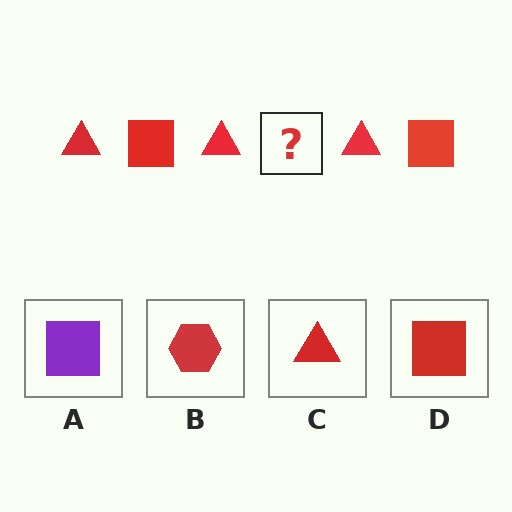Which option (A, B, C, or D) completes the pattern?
D.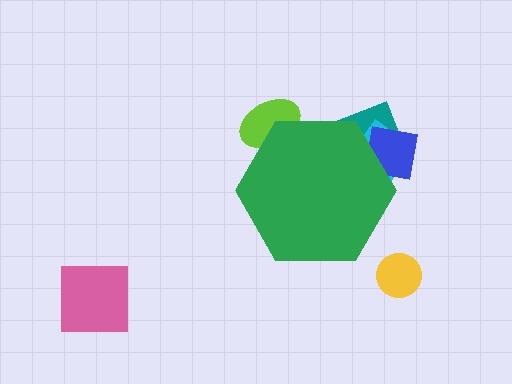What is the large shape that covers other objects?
A green hexagon.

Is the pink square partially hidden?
No, the pink square is fully visible.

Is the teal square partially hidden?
Yes, the teal square is partially hidden behind the green hexagon.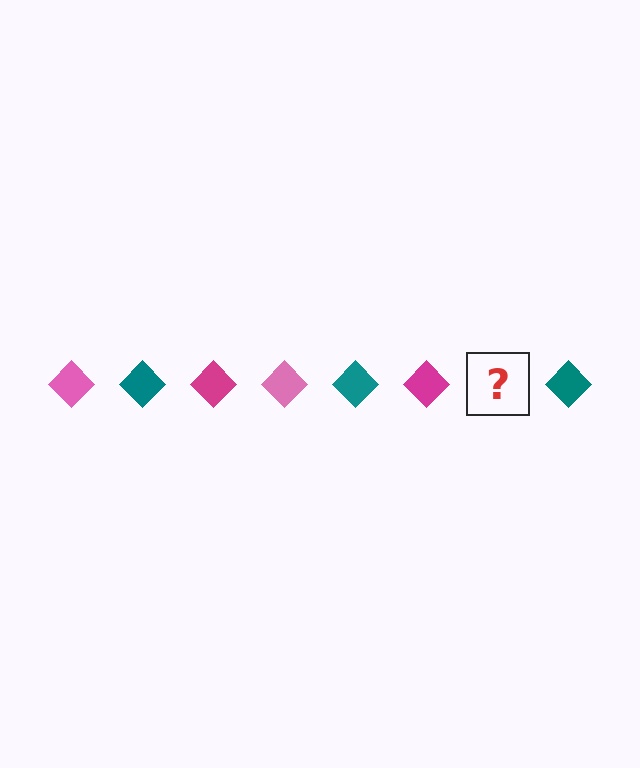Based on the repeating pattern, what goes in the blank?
The blank should be a pink diamond.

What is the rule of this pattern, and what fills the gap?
The rule is that the pattern cycles through pink, teal, magenta diamonds. The gap should be filled with a pink diamond.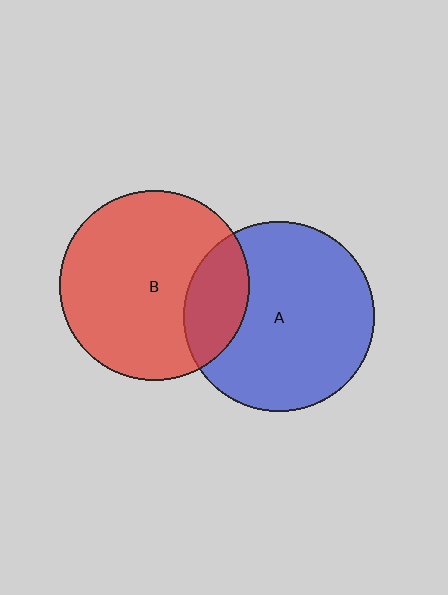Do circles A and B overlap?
Yes.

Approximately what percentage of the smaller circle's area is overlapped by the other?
Approximately 20%.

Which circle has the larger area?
Circle A (blue).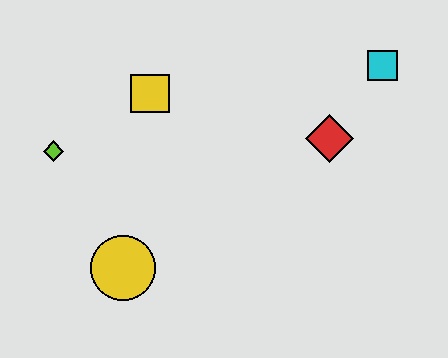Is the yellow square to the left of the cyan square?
Yes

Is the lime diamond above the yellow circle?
Yes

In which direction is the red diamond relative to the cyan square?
The red diamond is below the cyan square.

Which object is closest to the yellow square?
The lime diamond is closest to the yellow square.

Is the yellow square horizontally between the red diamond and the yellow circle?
Yes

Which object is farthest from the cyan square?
The lime diamond is farthest from the cyan square.